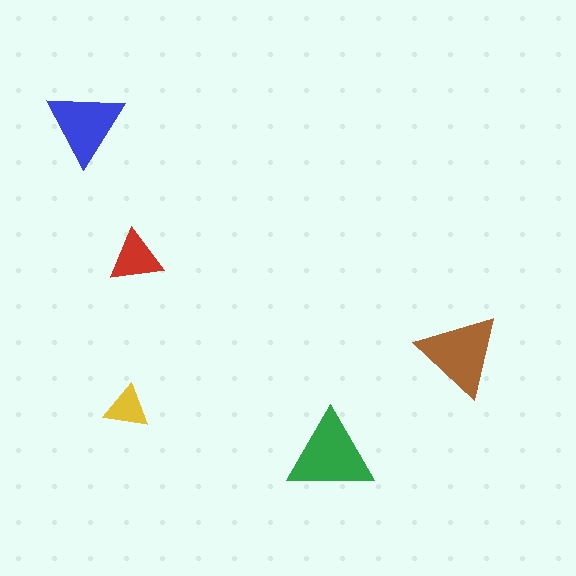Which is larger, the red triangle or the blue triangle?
The blue one.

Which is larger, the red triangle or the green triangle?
The green one.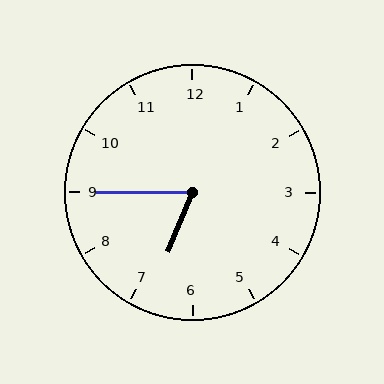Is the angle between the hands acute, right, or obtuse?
It is acute.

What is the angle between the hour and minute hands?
Approximately 68 degrees.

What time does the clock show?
6:45.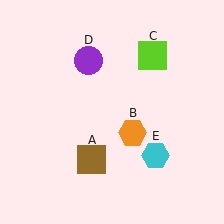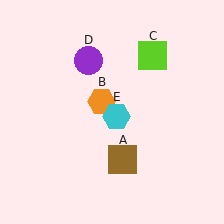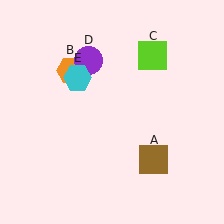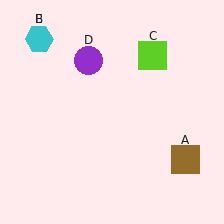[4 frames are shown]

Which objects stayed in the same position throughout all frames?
Lime square (object C) and purple circle (object D) remained stationary.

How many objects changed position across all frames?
3 objects changed position: brown square (object A), orange hexagon (object B), cyan hexagon (object E).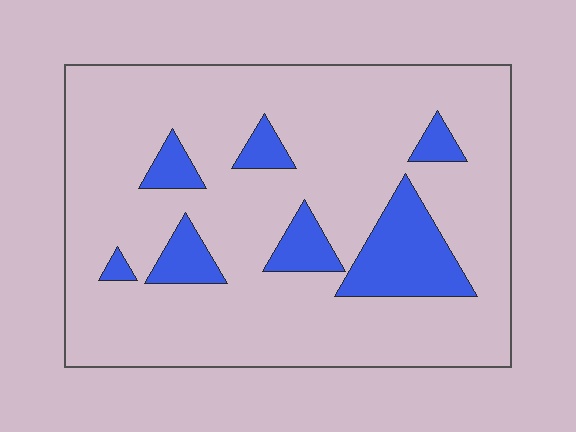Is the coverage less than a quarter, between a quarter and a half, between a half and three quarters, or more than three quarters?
Less than a quarter.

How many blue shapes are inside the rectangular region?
7.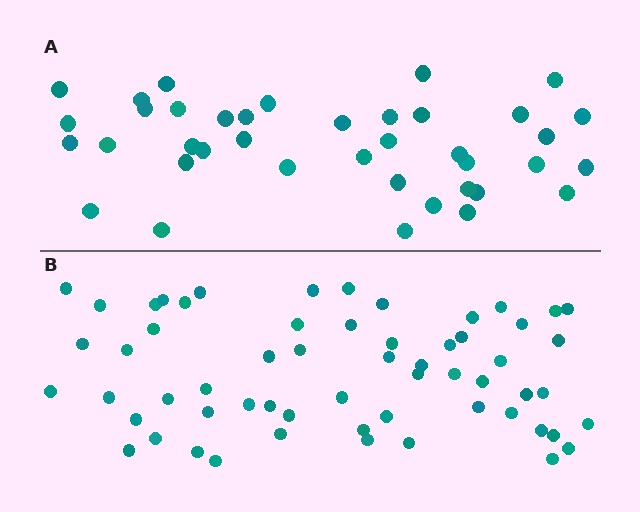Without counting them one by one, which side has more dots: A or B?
Region B (the bottom region) has more dots.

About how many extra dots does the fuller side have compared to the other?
Region B has approximately 20 more dots than region A.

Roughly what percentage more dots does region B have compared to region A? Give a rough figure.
About 50% more.